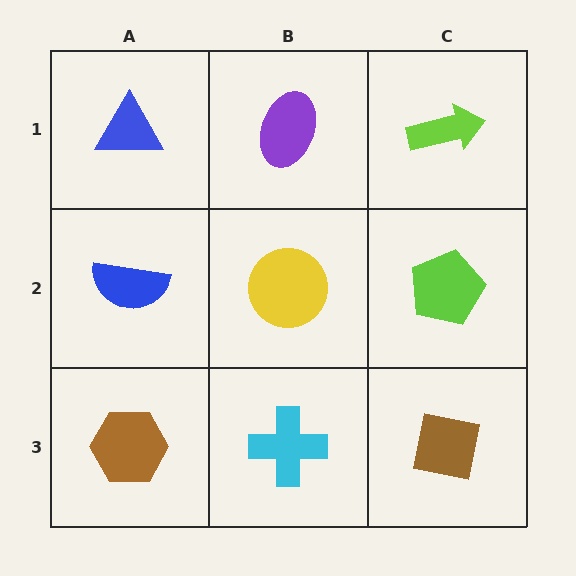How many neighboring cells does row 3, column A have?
2.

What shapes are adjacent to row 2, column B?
A purple ellipse (row 1, column B), a cyan cross (row 3, column B), a blue semicircle (row 2, column A), a lime pentagon (row 2, column C).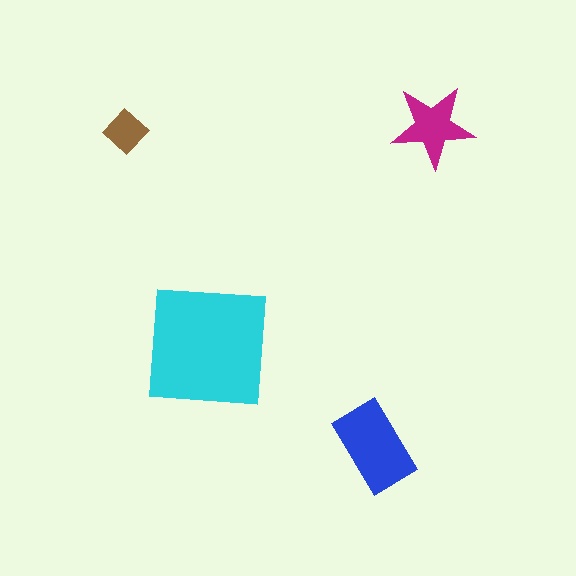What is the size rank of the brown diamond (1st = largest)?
4th.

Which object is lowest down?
The blue rectangle is bottommost.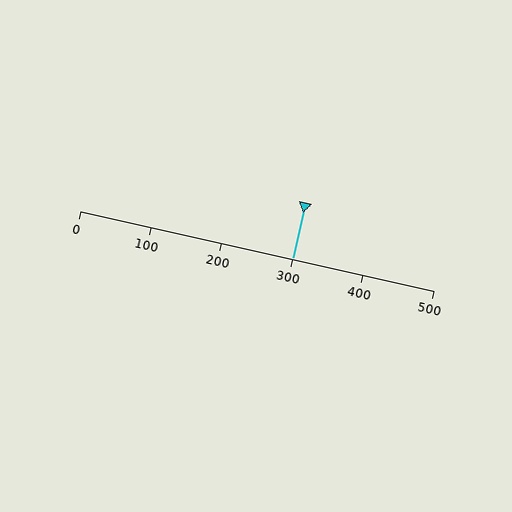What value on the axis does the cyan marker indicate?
The marker indicates approximately 300.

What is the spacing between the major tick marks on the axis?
The major ticks are spaced 100 apart.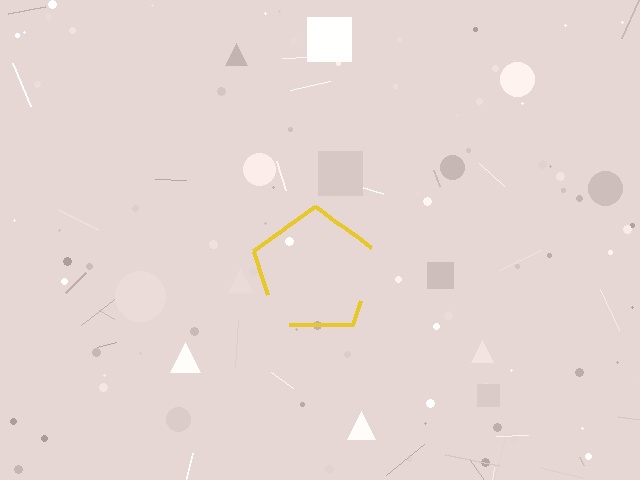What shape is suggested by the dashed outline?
The dashed outline suggests a pentagon.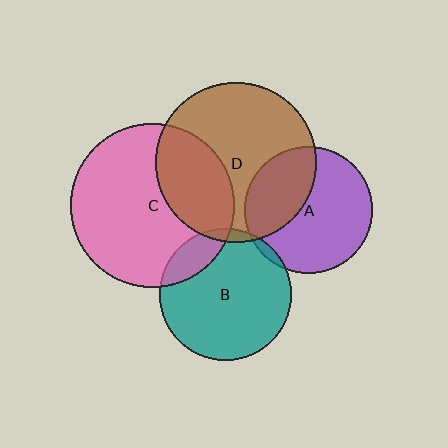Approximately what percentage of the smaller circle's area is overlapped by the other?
Approximately 5%.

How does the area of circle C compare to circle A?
Approximately 1.6 times.